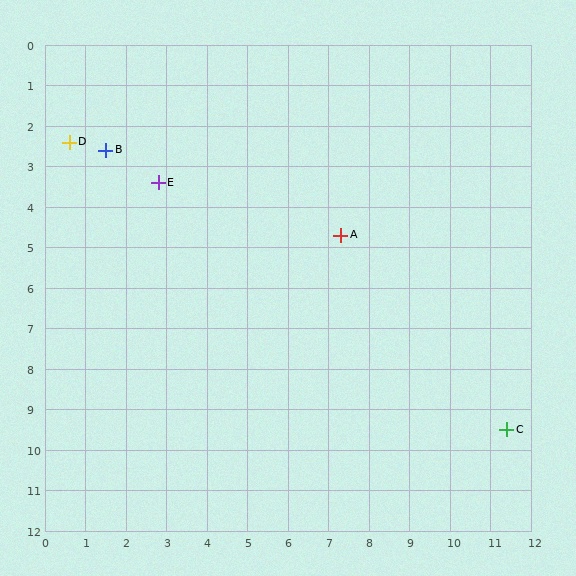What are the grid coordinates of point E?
Point E is at approximately (2.8, 3.4).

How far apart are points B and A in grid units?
Points B and A are about 6.2 grid units apart.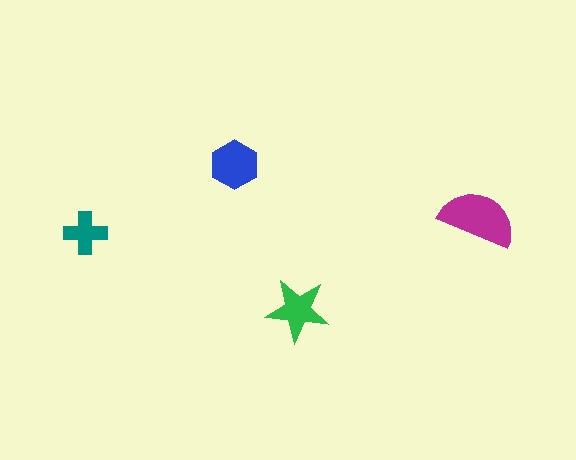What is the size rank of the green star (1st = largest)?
3rd.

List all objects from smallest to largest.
The teal cross, the green star, the blue hexagon, the magenta semicircle.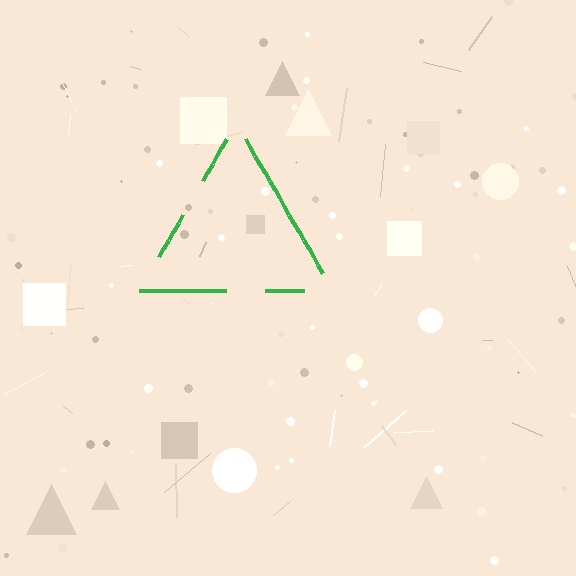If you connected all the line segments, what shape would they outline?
They would outline a triangle.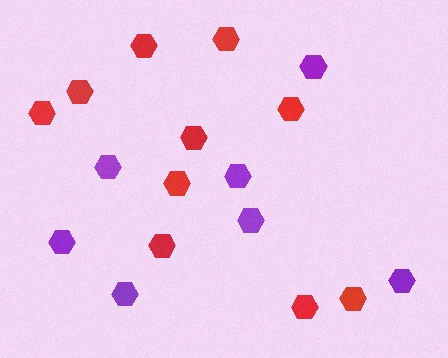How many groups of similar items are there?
There are 2 groups: one group of red hexagons (10) and one group of purple hexagons (7).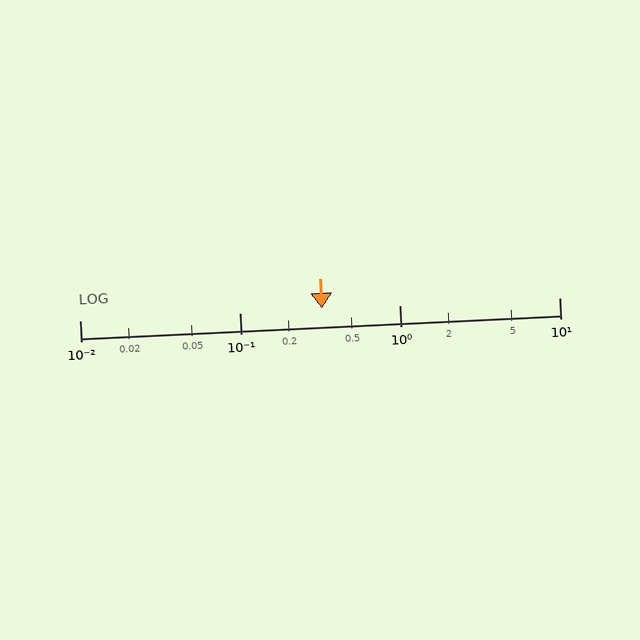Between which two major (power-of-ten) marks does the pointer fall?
The pointer is between 0.1 and 1.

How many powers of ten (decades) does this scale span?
The scale spans 3 decades, from 0.01 to 10.